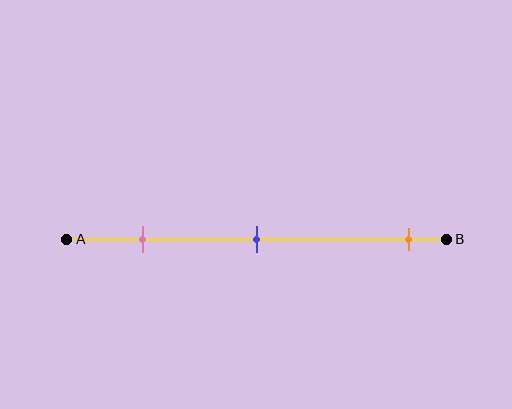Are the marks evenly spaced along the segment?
No, the marks are not evenly spaced.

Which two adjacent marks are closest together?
The pink and blue marks are the closest adjacent pair.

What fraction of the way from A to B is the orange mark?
The orange mark is approximately 90% (0.9) of the way from A to B.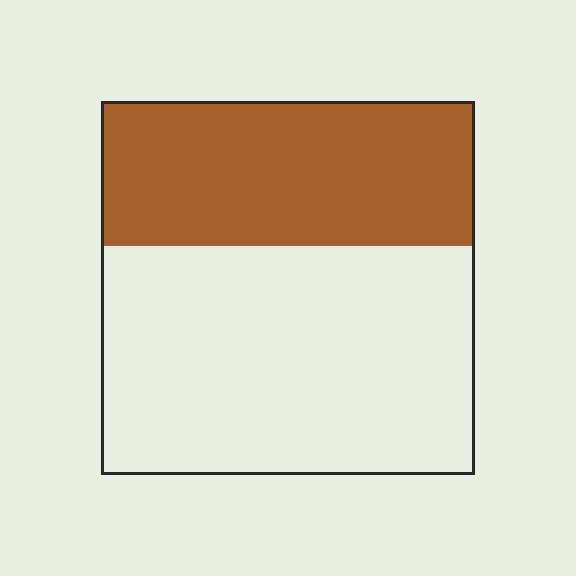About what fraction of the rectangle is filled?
About two fifths (2/5).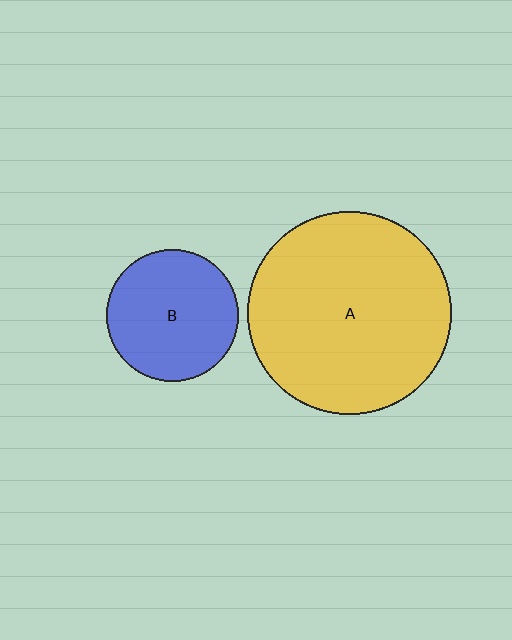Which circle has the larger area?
Circle A (yellow).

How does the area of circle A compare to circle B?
Approximately 2.4 times.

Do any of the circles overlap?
No, none of the circles overlap.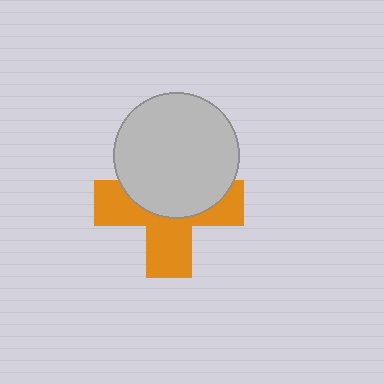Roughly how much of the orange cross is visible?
About half of it is visible (roughly 51%).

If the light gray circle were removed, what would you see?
You would see the complete orange cross.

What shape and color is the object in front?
The object in front is a light gray circle.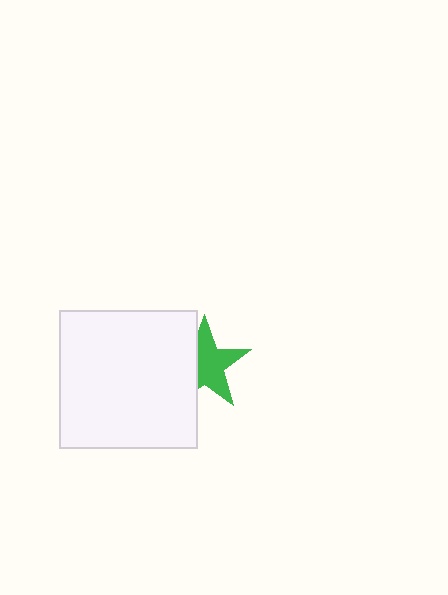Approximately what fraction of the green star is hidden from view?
Roughly 35% of the green star is hidden behind the white square.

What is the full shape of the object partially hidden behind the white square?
The partially hidden object is a green star.